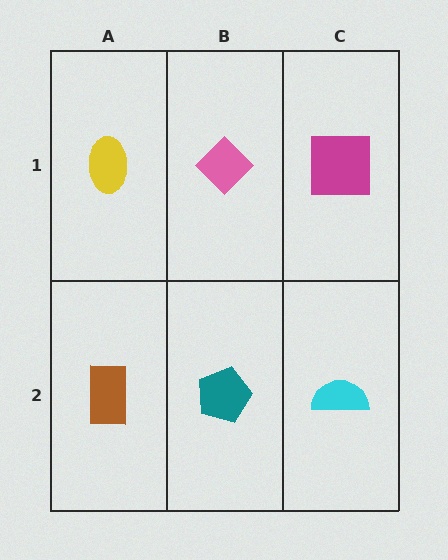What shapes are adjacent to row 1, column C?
A cyan semicircle (row 2, column C), a pink diamond (row 1, column B).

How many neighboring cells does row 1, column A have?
2.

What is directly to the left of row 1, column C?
A pink diamond.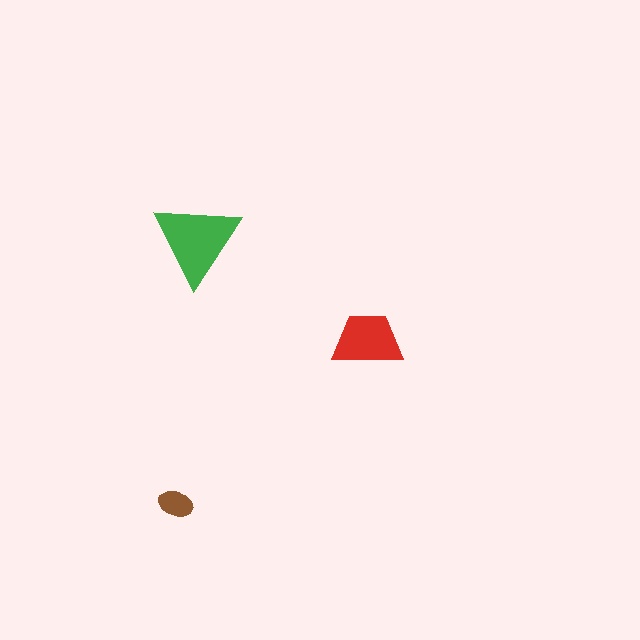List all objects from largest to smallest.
The green triangle, the red trapezoid, the brown ellipse.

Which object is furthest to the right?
The red trapezoid is rightmost.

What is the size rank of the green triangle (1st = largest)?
1st.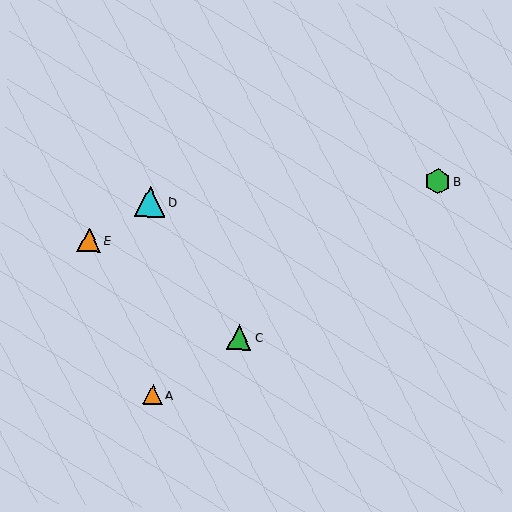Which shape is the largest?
The cyan triangle (labeled D) is the largest.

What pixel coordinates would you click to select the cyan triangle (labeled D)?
Click at (150, 202) to select the cyan triangle D.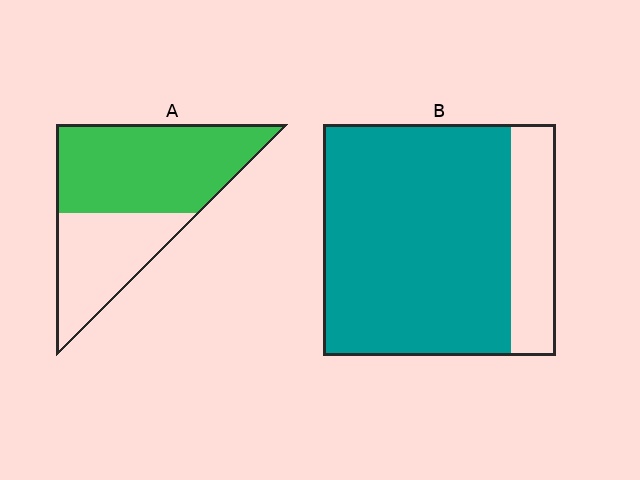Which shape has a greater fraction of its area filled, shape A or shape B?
Shape B.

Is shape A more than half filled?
Yes.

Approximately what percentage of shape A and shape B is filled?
A is approximately 60% and B is approximately 80%.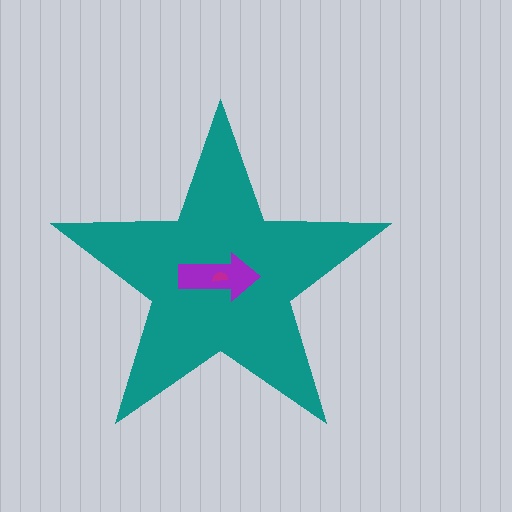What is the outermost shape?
The teal star.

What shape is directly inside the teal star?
The purple arrow.